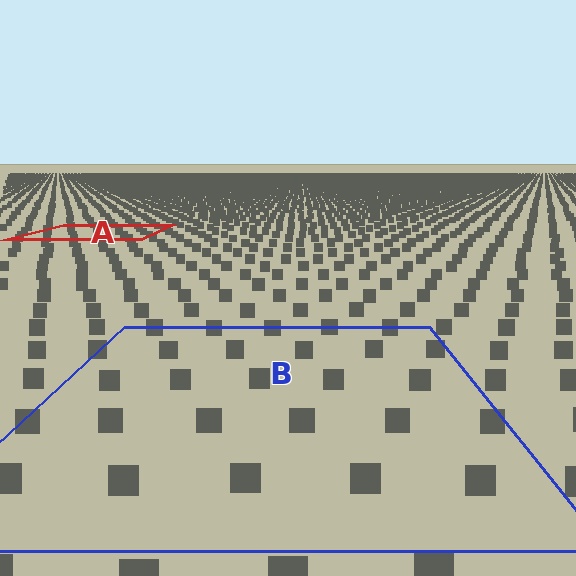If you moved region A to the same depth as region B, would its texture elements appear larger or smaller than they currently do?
They would appear larger. At a closer depth, the same texture elements are projected at a bigger on-screen size.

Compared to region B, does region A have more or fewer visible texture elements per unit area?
Region A has more texture elements per unit area — they are packed more densely because it is farther away.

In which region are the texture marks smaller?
The texture marks are smaller in region A, because it is farther away.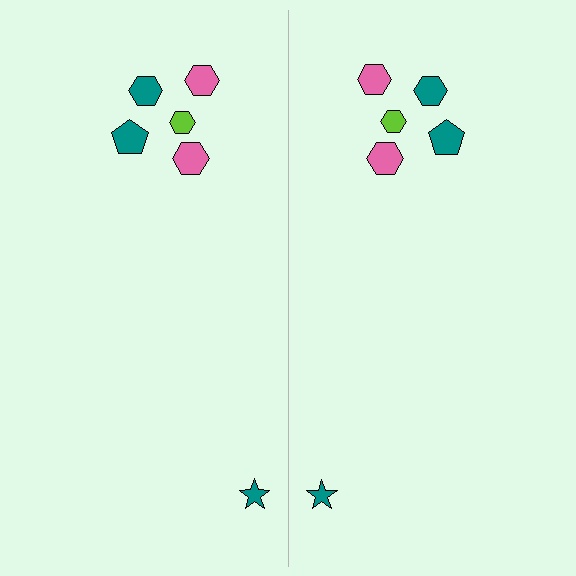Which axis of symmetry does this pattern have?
The pattern has a vertical axis of symmetry running through the center of the image.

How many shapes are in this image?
There are 12 shapes in this image.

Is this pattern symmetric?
Yes, this pattern has bilateral (reflection) symmetry.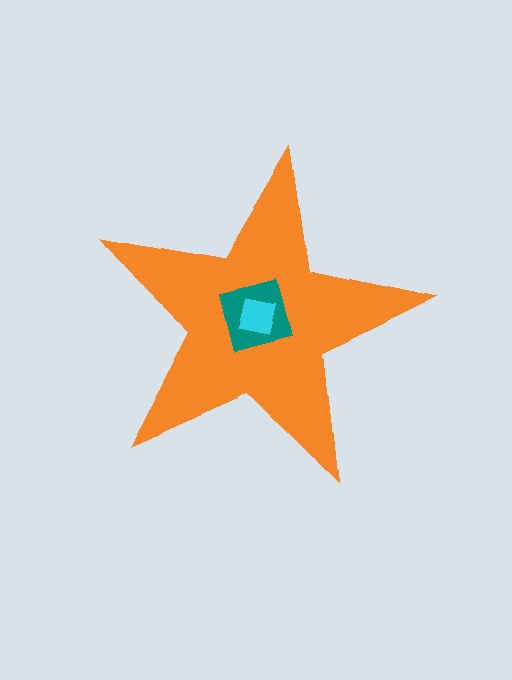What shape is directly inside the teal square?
The cyan square.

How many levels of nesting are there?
3.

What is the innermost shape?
The cyan square.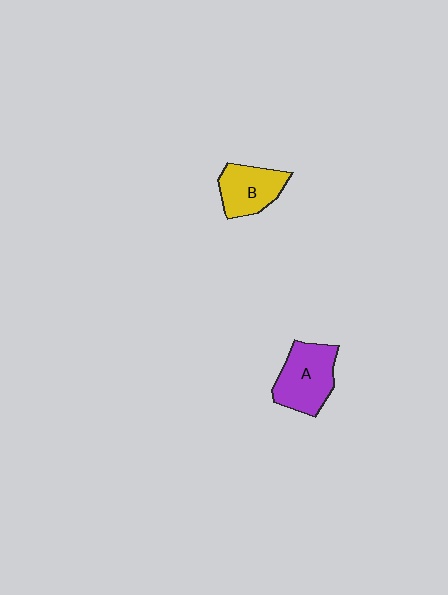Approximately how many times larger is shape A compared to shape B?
Approximately 1.2 times.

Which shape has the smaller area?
Shape B (yellow).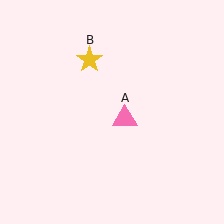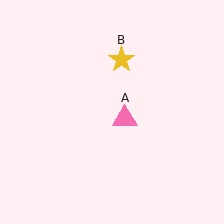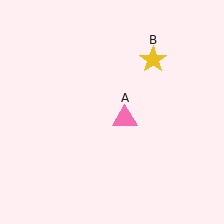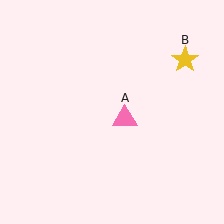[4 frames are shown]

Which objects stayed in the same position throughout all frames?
Pink triangle (object A) remained stationary.